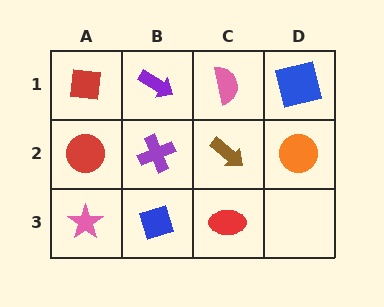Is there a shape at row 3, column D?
No, that cell is empty.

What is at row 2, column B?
A purple cross.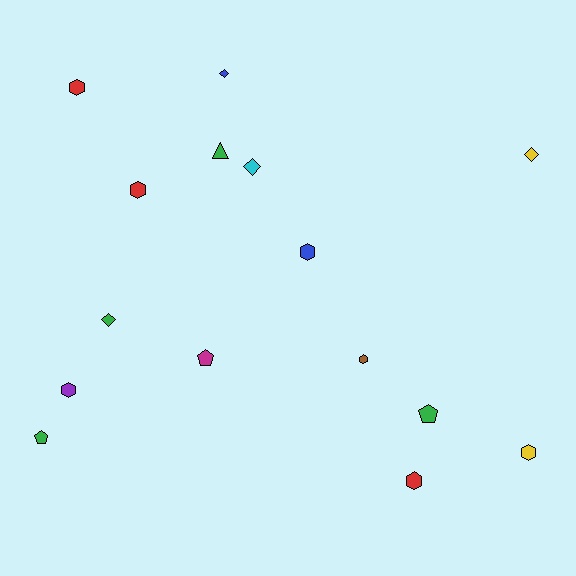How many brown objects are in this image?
There is 1 brown object.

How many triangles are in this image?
There is 1 triangle.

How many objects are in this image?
There are 15 objects.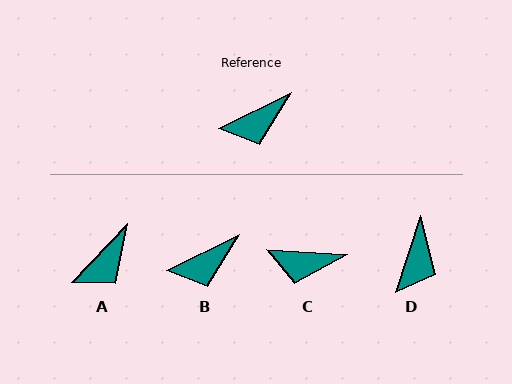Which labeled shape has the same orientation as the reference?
B.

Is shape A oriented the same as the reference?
No, it is off by about 20 degrees.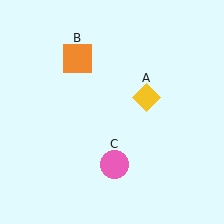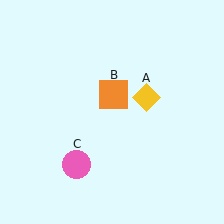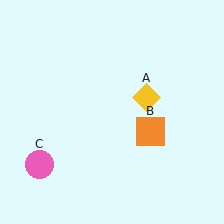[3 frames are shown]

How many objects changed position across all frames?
2 objects changed position: orange square (object B), pink circle (object C).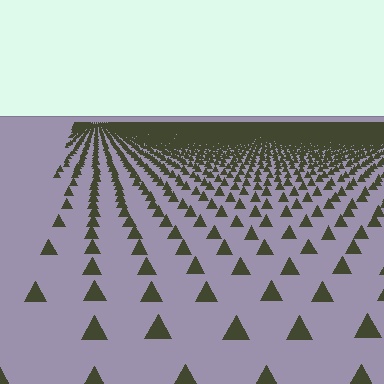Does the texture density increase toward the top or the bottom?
Density increases toward the top.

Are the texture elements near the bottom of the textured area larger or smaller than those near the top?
Larger. Near the bottom, elements are closer to the viewer and appear at a bigger on-screen size.